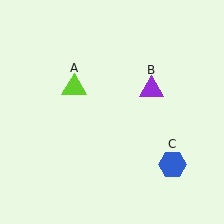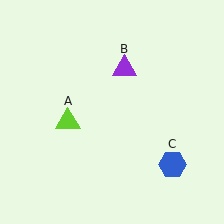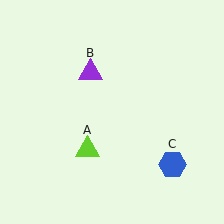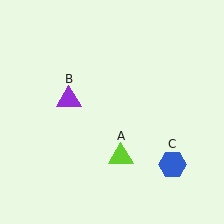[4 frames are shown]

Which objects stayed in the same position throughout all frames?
Blue hexagon (object C) remained stationary.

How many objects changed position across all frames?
2 objects changed position: lime triangle (object A), purple triangle (object B).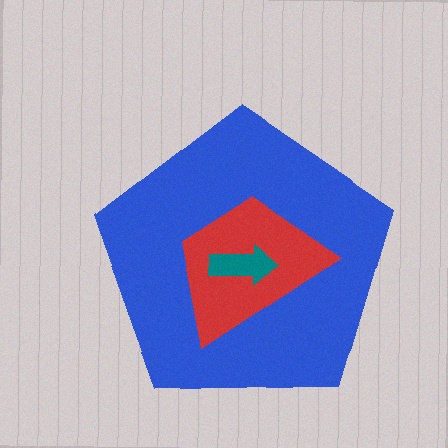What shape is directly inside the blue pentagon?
The red trapezoid.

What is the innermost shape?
The teal arrow.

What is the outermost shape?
The blue pentagon.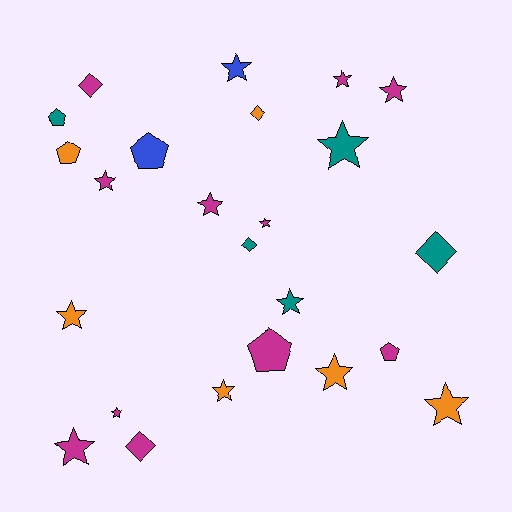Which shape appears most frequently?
Star, with 14 objects.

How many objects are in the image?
There are 24 objects.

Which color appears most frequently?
Magenta, with 11 objects.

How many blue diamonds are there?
There are no blue diamonds.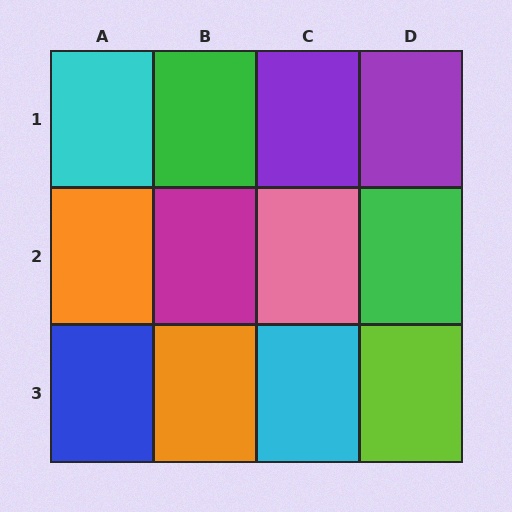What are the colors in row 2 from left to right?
Orange, magenta, pink, green.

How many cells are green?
2 cells are green.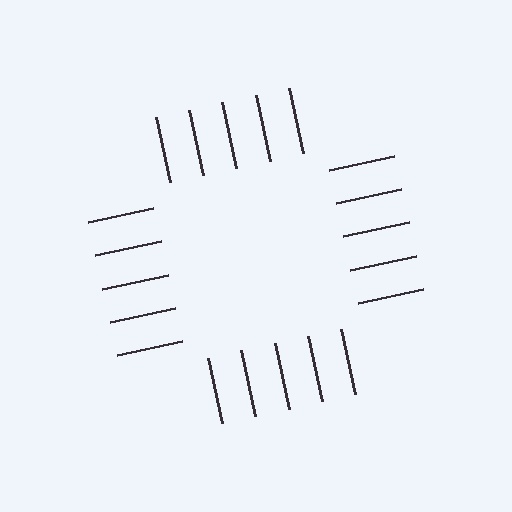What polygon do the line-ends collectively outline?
An illusory square — the line segments terminate on its edges but no continuous stroke is drawn.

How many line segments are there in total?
20 — 5 along each of the 4 edges.